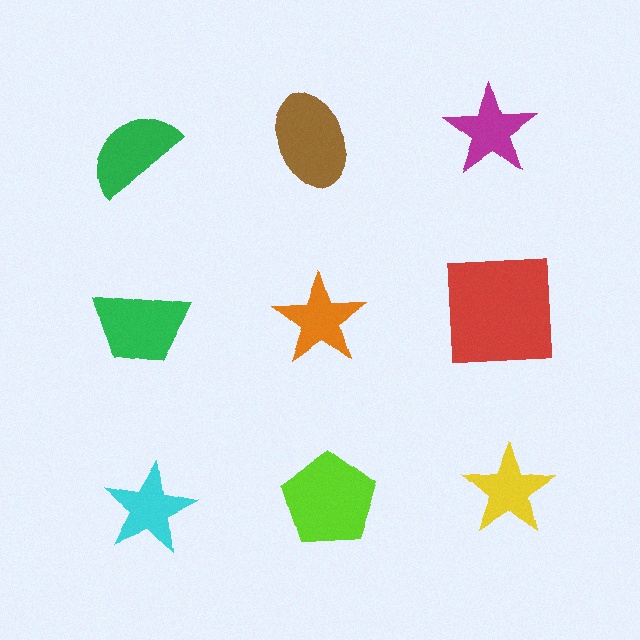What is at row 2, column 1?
A green trapezoid.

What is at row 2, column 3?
A red square.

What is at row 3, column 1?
A cyan star.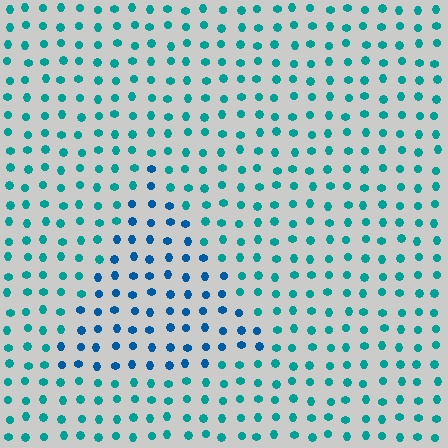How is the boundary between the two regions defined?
The boundary is defined purely by a slight shift in hue (about 30 degrees). Spacing, size, and orientation are identical on both sides.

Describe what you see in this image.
The image is filled with small teal elements in a uniform arrangement. A triangle-shaped region is visible where the elements are tinted to a slightly different hue, forming a subtle color boundary.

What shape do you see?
I see a triangle.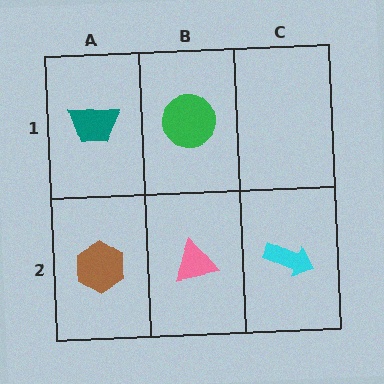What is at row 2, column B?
A pink triangle.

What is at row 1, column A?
A teal trapezoid.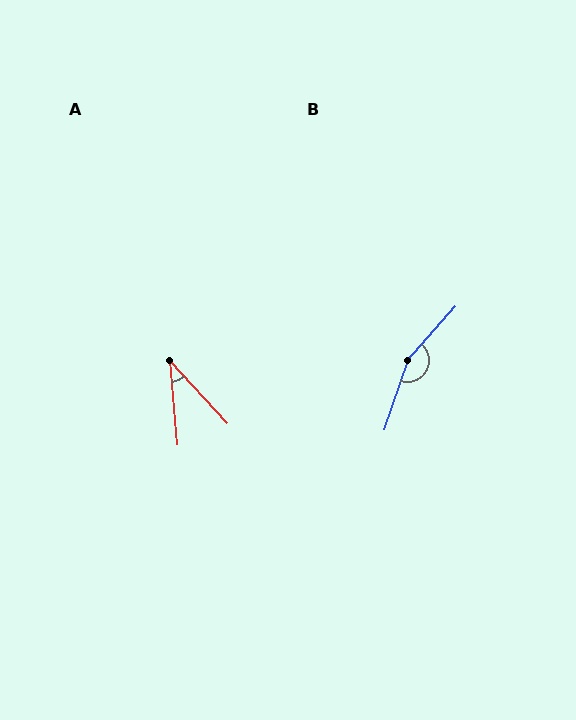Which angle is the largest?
B, at approximately 157 degrees.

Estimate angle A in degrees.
Approximately 38 degrees.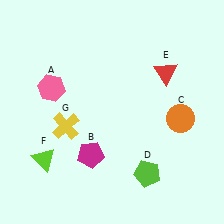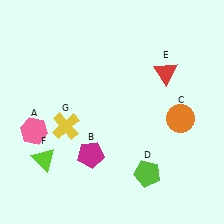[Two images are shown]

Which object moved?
The pink hexagon (A) moved down.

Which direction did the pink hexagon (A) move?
The pink hexagon (A) moved down.